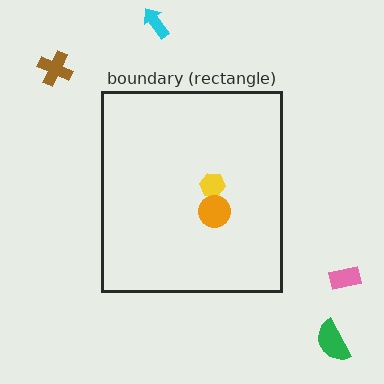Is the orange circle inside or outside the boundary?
Inside.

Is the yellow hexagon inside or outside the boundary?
Inside.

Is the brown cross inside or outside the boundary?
Outside.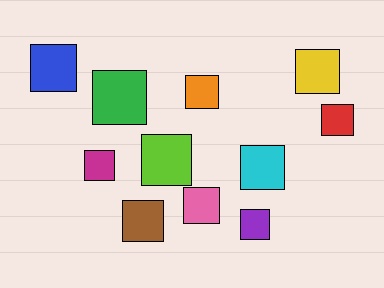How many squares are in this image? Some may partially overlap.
There are 11 squares.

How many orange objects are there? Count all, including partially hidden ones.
There is 1 orange object.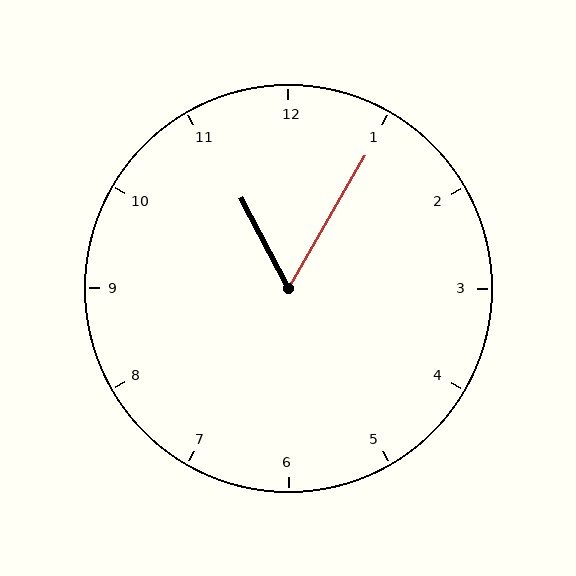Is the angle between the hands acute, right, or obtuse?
It is acute.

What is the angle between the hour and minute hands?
Approximately 58 degrees.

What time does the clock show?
11:05.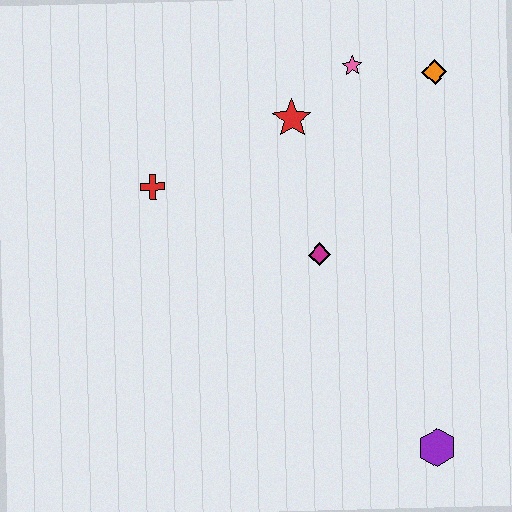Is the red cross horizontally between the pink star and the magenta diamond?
No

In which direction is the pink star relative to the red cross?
The pink star is to the right of the red cross.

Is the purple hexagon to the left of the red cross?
No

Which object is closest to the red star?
The pink star is closest to the red star.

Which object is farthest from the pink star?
The purple hexagon is farthest from the pink star.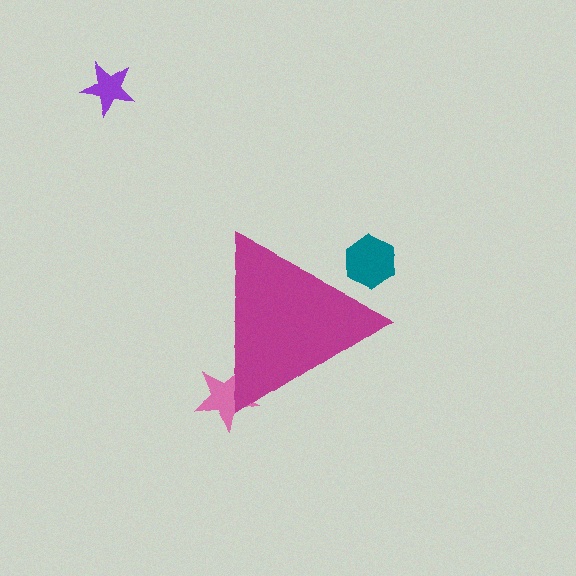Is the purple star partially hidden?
No, the purple star is fully visible.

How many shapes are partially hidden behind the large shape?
2 shapes are partially hidden.